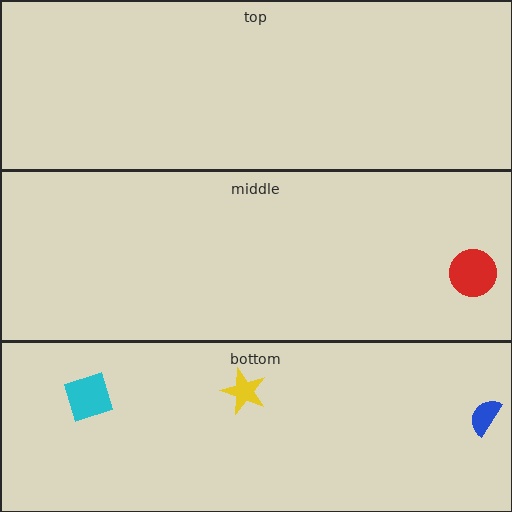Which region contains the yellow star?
The bottom region.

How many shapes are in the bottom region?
3.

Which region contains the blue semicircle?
The bottom region.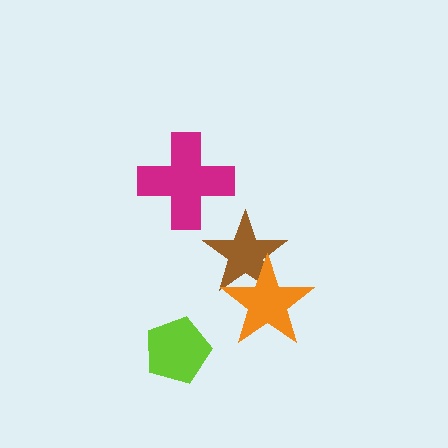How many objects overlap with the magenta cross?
0 objects overlap with the magenta cross.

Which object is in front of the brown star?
The orange star is in front of the brown star.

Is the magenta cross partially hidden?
No, no other shape covers it.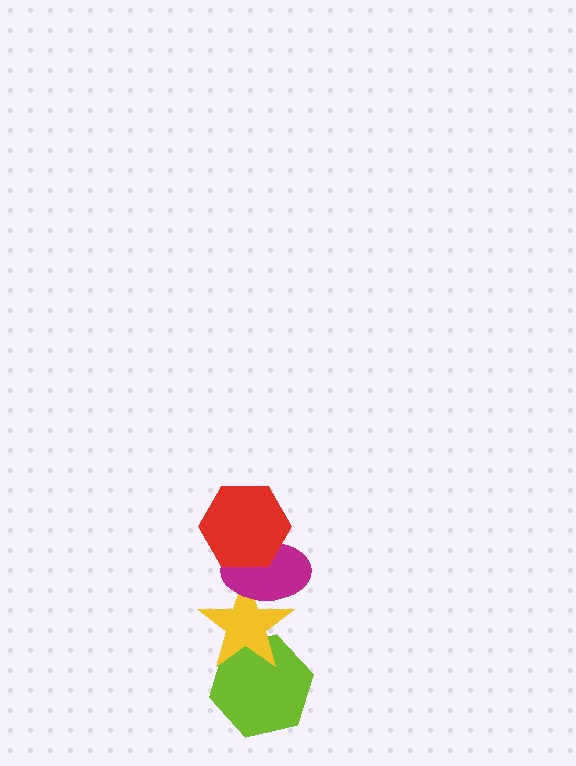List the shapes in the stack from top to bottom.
From top to bottom: the red hexagon, the magenta ellipse, the yellow star, the lime hexagon.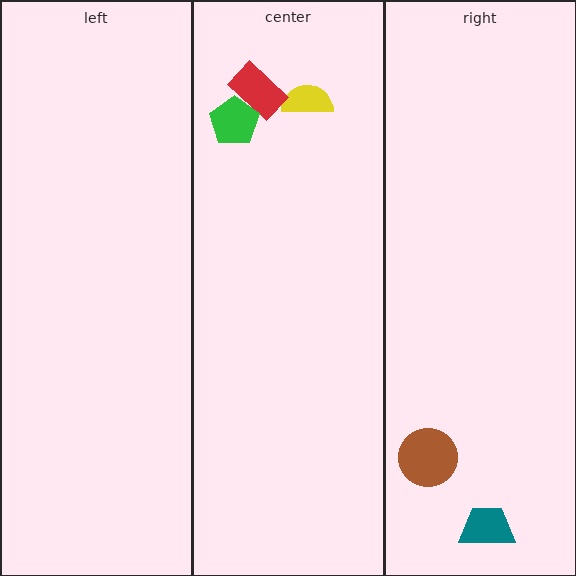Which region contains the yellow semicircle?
The center region.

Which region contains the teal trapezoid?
The right region.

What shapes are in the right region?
The brown circle, the teal trapezoid.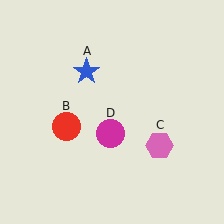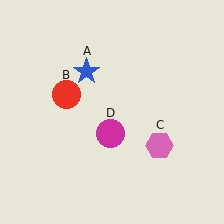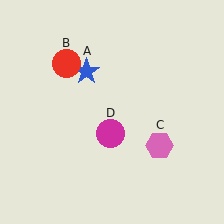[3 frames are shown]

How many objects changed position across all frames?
1 object changed position: red circle (object B).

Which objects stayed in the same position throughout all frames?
Blue star (object A) and pink hexagon (object C) and magenta circle (object D) remained stationary.